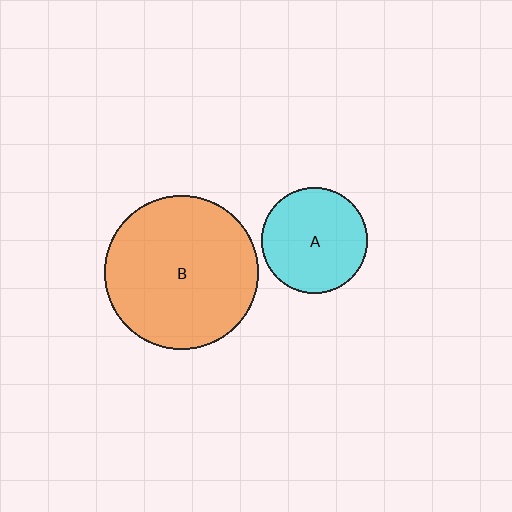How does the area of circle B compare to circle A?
Approximately 2.1 times.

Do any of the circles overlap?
No, none of the circles overlap.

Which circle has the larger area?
Circle B (orange).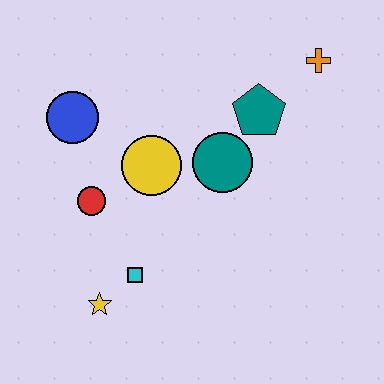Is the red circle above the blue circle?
No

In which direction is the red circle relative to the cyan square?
The red circle is above the cyan square.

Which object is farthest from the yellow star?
The orange cross is farthest from the yellow star.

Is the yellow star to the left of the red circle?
No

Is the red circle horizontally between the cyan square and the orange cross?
No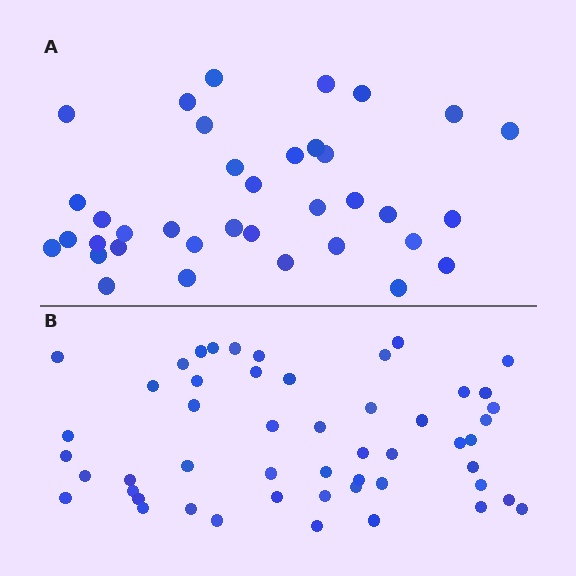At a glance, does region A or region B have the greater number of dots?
Region B (the bottom region) has more dots.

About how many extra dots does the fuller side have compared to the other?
Region B has approximately 15 more dots than region A.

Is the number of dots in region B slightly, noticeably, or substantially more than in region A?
Region B has noticeably more, but not dramatically so. The ratio is roughly 1.4 to 1.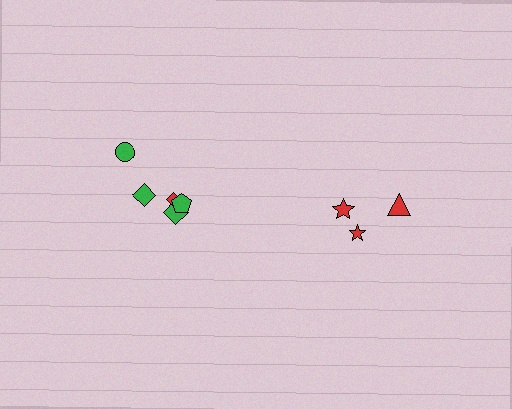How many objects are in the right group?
There are 3 objects.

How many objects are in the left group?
There are 5 objects.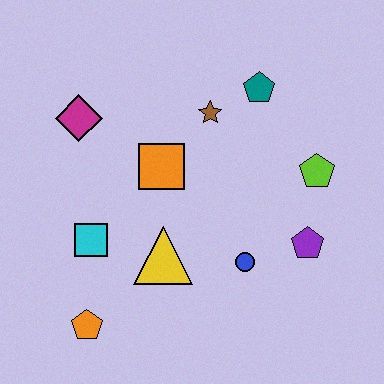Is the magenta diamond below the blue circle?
No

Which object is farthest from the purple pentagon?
The magenta diamond is farthest from the purple pentagon.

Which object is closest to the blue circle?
The purple pentagon is closest to the blue circle.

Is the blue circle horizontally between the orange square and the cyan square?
No